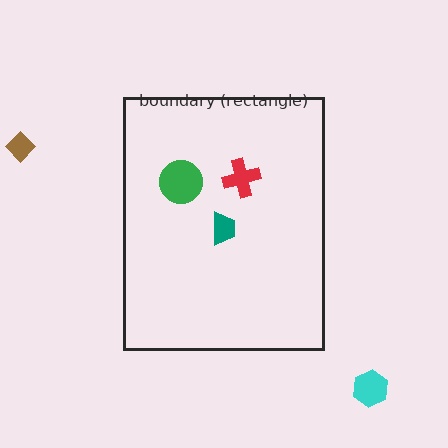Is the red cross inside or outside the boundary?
Inside.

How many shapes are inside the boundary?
3 inside, 2 outside.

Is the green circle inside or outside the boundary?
Inside.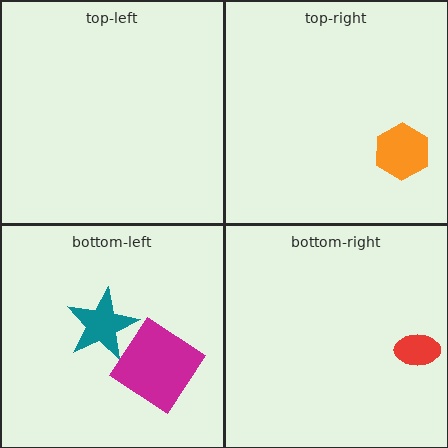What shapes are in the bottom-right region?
The red ellipse.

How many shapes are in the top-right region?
1.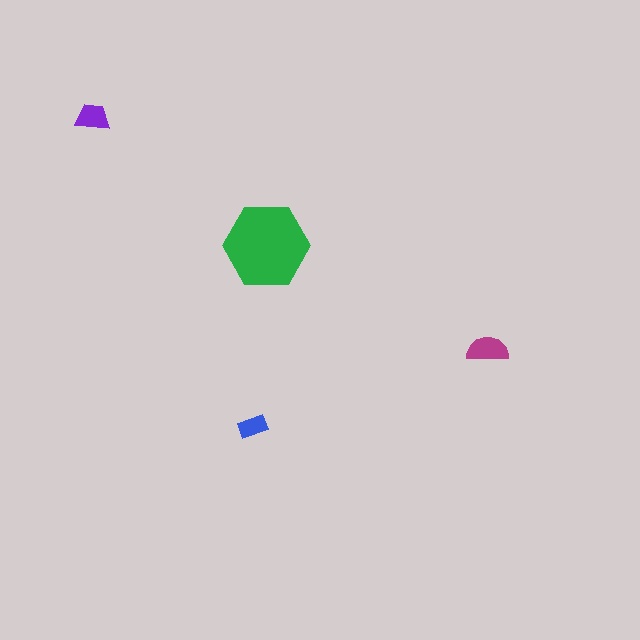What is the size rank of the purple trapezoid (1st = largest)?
3rd.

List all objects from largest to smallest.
The green hexagon, the magenta semicircle, the purple trapezoid, the blue rectangle.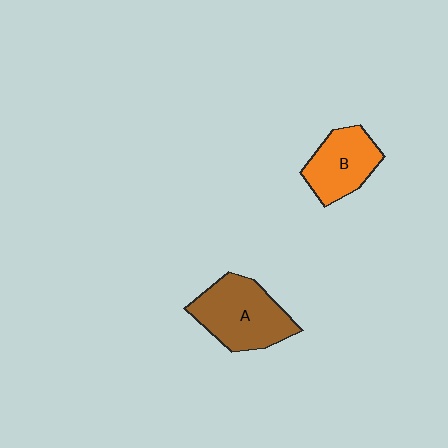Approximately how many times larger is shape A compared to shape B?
Approximately 1.4 times.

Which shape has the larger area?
Shape A (brown).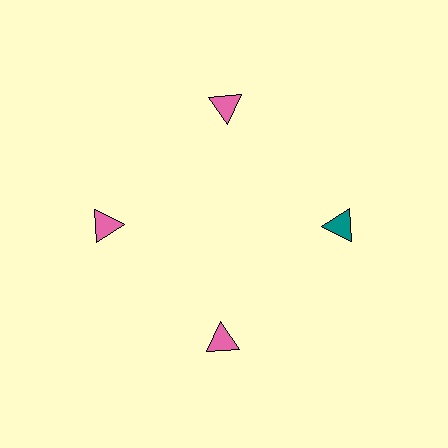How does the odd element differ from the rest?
It has a different color: teal instead of pink.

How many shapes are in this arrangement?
There are 4 shapes arranged in a ring pattern.